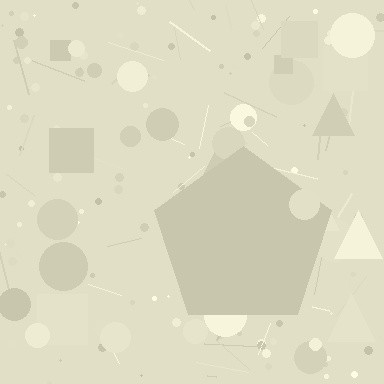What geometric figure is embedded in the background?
A pentagon is embedded in the background.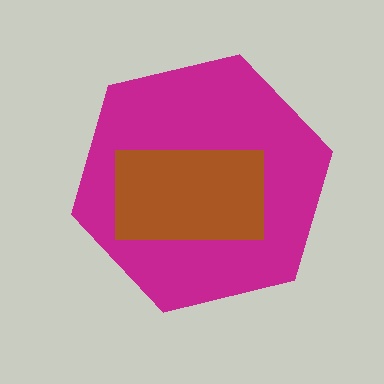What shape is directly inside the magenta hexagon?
The brown rectangle.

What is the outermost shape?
The magenta hexagon.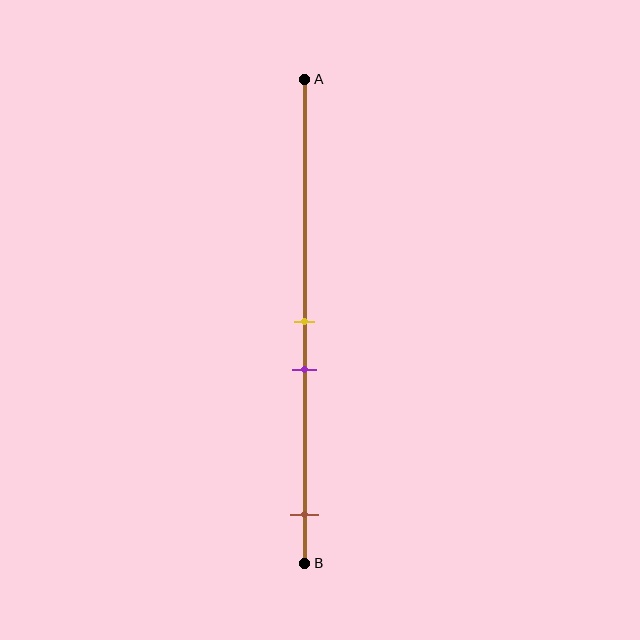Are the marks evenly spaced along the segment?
No, the marks are not evenly spaced.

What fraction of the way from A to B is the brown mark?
The brown mark is approximately 90% (0.9) of the way from A to B.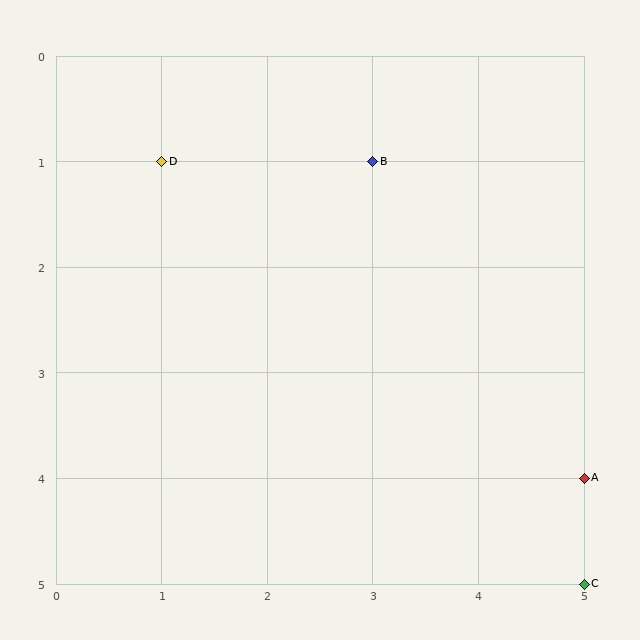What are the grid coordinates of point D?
Point D is at grid coordinates (1, 1).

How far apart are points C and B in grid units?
Points C and B are 2 columns and 4 rows apart (about 4.5 grid units diagonally).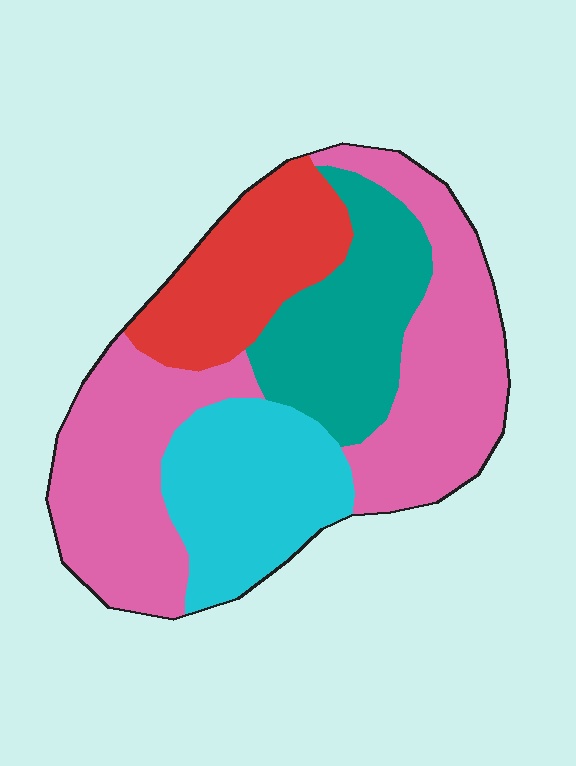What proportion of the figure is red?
Red covers about 15% of the figure.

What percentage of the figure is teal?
Teal takes up about one fifth (1/5) of the figure.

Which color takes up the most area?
Pink, at roughly 45%.